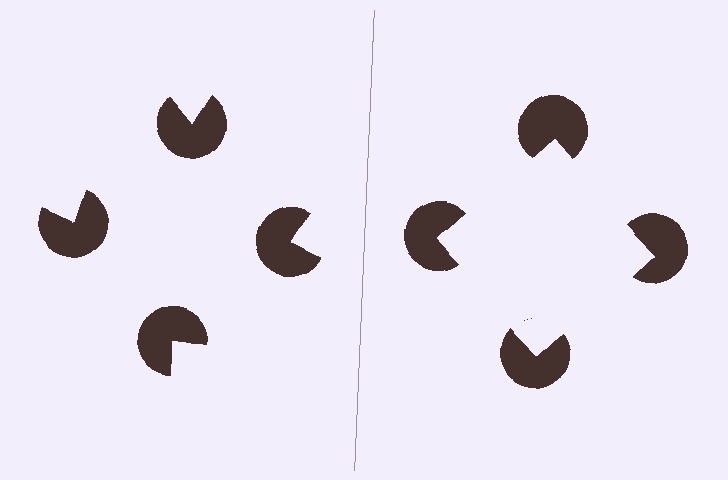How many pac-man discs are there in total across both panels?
8 — 4 on each side.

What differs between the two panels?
The pac-man discs are positioned identically on both sides; only the wedge orientations differ. On the right they align to a square; on the left they are misaligned.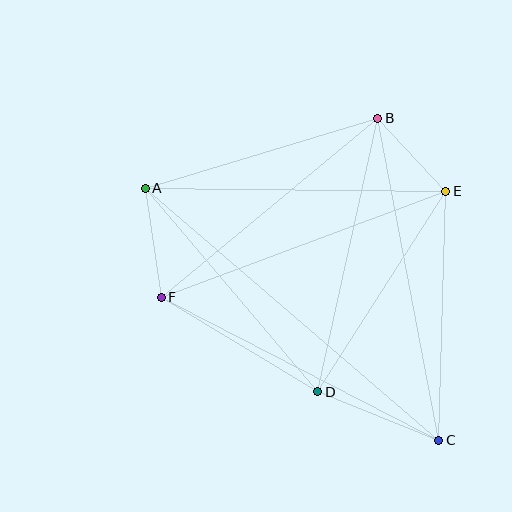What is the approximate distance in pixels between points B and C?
The distance between B and C is approximately 328 pixels.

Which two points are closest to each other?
Points B and E are closest to each other.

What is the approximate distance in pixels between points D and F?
The distance between D and F is approximately 183 pixels.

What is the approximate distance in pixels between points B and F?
The distance between B and F is approximately 281 pixels.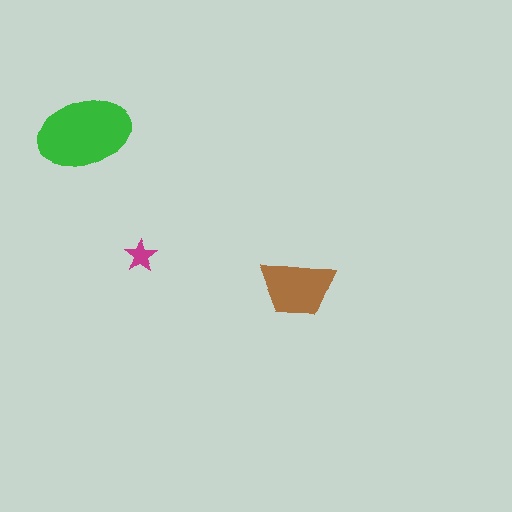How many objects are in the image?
There are 3 objects in the image.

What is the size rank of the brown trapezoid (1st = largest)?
2nd.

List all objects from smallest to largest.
The magenta star, the brown trapezoid, the green ellipse.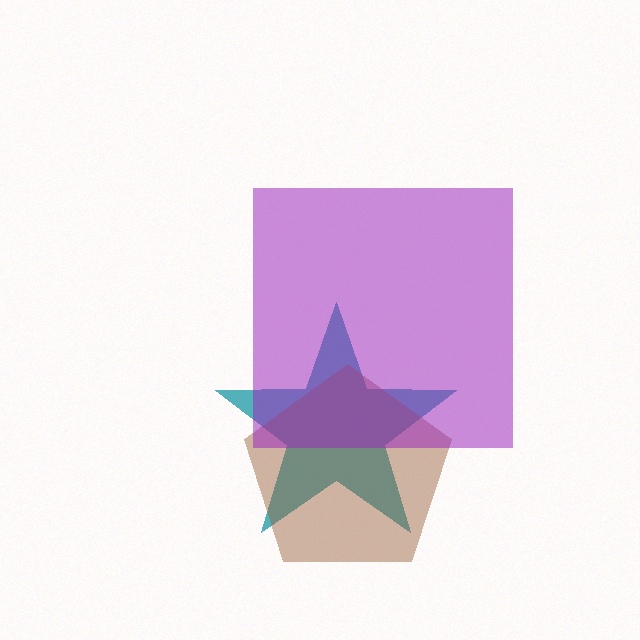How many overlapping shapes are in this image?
There are 3 overlapping shapes in the image.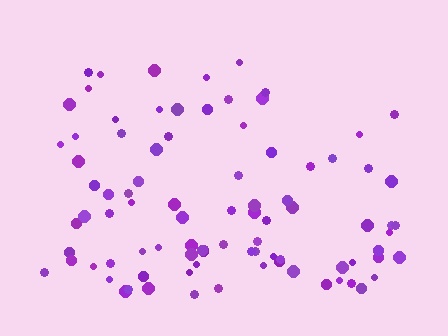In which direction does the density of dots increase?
From top to bottom, with the bottom side densest.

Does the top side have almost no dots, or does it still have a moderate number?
Still a moderate number, just noticeably fewer than the bottom.